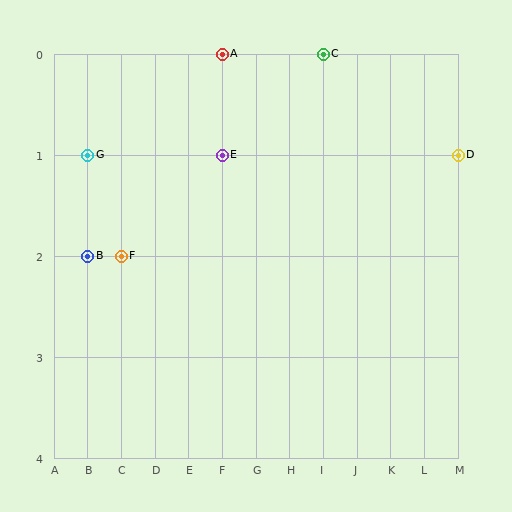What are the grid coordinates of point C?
Point C is at grid coordinates (I, 0).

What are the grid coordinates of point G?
Point G is at grid coordinates (B, 1).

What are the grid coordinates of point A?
Point A is at grid coordinates (F, 0).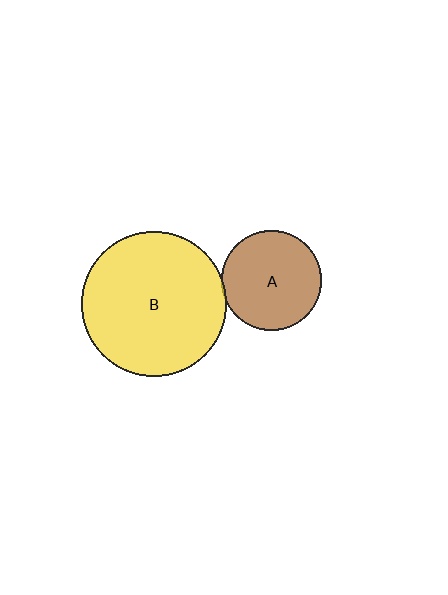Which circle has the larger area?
Circle B (yellow).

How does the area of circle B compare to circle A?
Approximately 2.1 times.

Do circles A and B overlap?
Yes.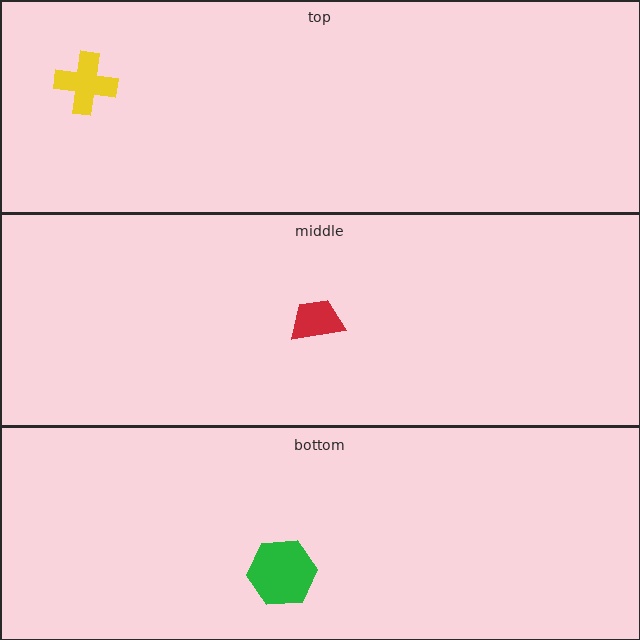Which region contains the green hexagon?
The bottom region.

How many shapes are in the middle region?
1.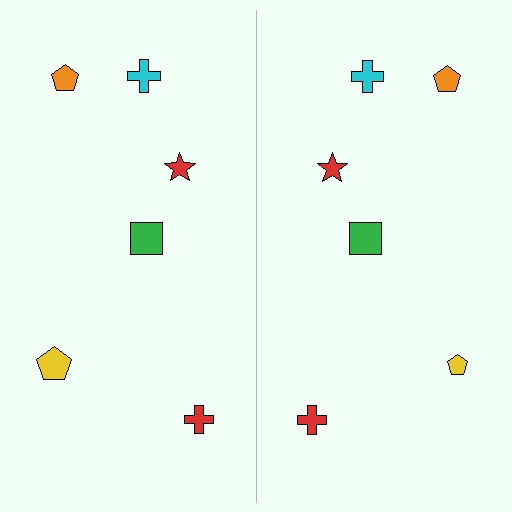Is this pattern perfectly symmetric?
No, the pattern is not perfectly symmetric. The yellow pentagon on the right side has a different size than its mirror counterpart.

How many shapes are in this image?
There are 12 shapes in this image.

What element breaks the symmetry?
The yellow pentagon on the right side has a different size than its mirror counterpart.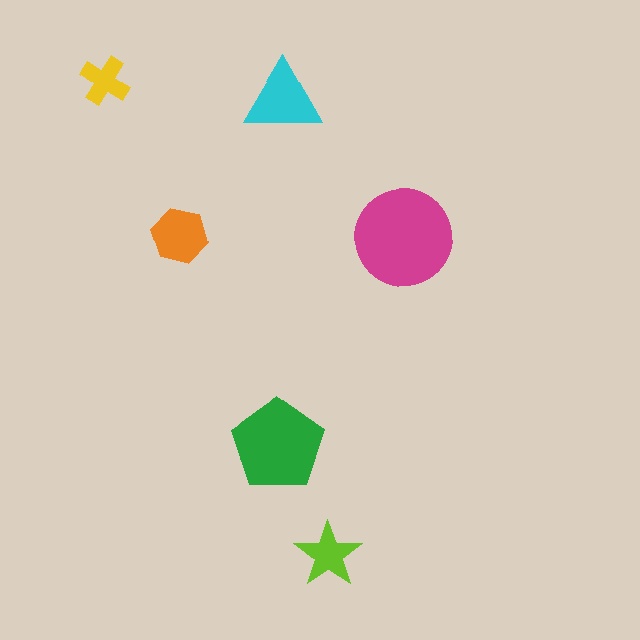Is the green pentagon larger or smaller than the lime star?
Larger.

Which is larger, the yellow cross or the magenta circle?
The magenta circle.